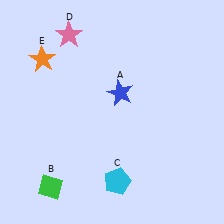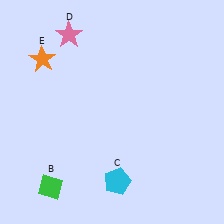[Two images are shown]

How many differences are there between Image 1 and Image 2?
There is 1 difference between the two images.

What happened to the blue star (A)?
The blue star (A) was removed in Image 2. It was in the top-right area of Image 1.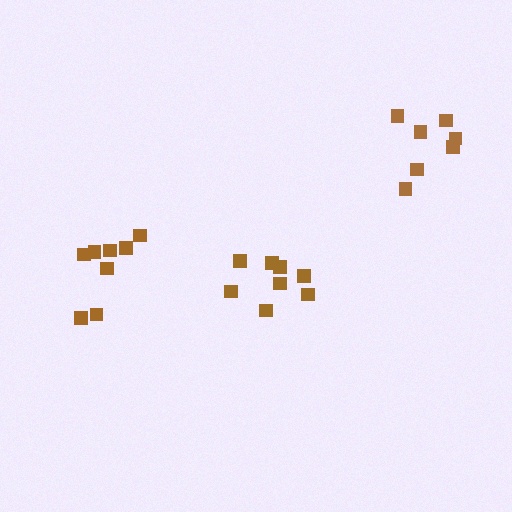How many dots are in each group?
Group 1: 8 dots, Group 2: 7 dots, Group 3: 8 dots (23 total).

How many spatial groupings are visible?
There are 3 spatial groupings.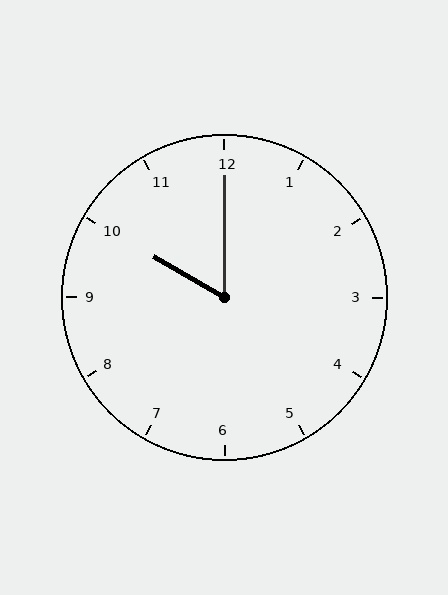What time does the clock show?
10:00.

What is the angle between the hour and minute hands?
Approximately 60 degrees.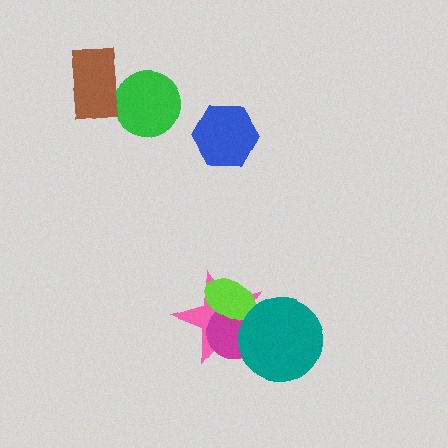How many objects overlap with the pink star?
3 objects overlap with the pink star.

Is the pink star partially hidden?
Yes, it is partially covered by another shape.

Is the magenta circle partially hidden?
Yes, it is partially covered by another shape.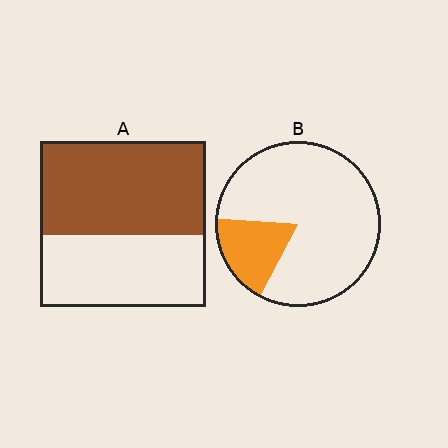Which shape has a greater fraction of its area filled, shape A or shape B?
Shape A.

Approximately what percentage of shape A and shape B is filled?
A is approximately 55% and B is approximately 20%.